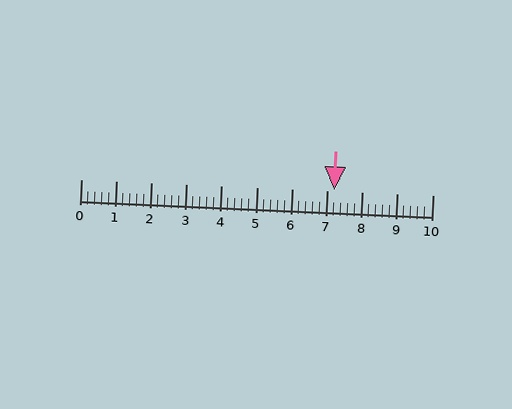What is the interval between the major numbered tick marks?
The major tick marks are spaced 1 units apart.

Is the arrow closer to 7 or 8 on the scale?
The arrow is closer to 7.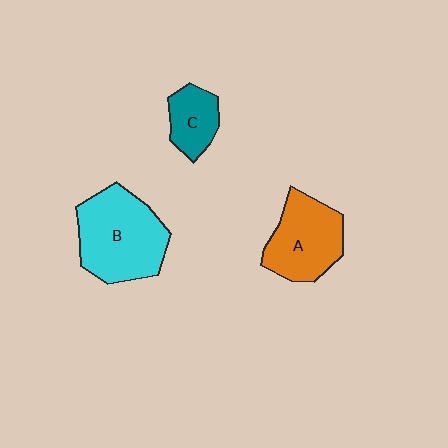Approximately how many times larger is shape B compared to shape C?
Approximately 2.3 times.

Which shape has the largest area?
Shape B (cyan).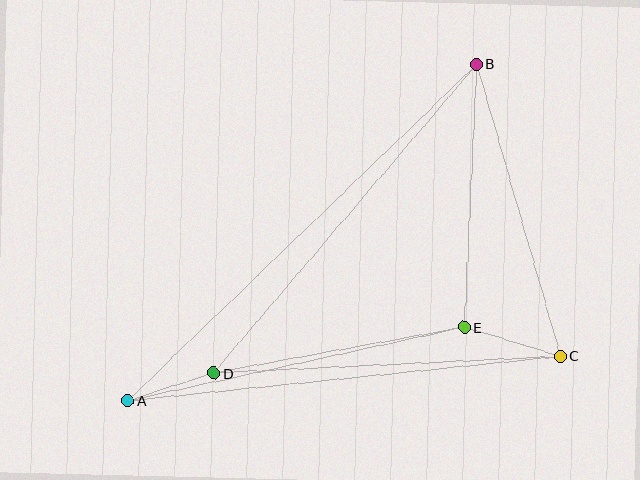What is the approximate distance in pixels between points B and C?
The distance between B and C is approximately 303 pixels.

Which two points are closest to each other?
Points A and D are closest to each other.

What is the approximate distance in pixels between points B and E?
The distance between B and E is approximately 263 pixels.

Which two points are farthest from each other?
Points A and B are farthest from each other.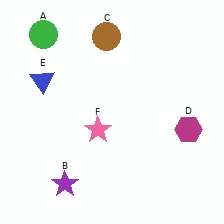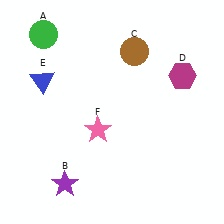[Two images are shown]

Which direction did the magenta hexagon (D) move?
The magenta hexagon (D) moved up.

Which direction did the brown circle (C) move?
The brown circle (C) moved right.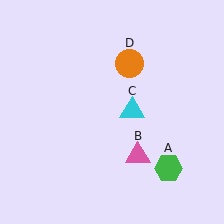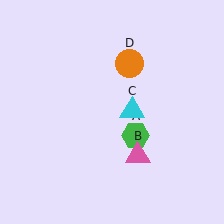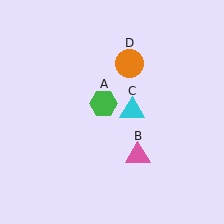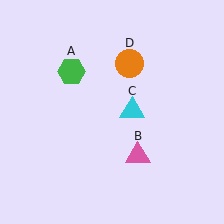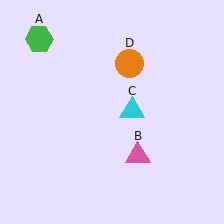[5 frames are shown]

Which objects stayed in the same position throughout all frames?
Pink triangle (object B) and cyan triangle (object C) and orange circle (object D) remained stationary.